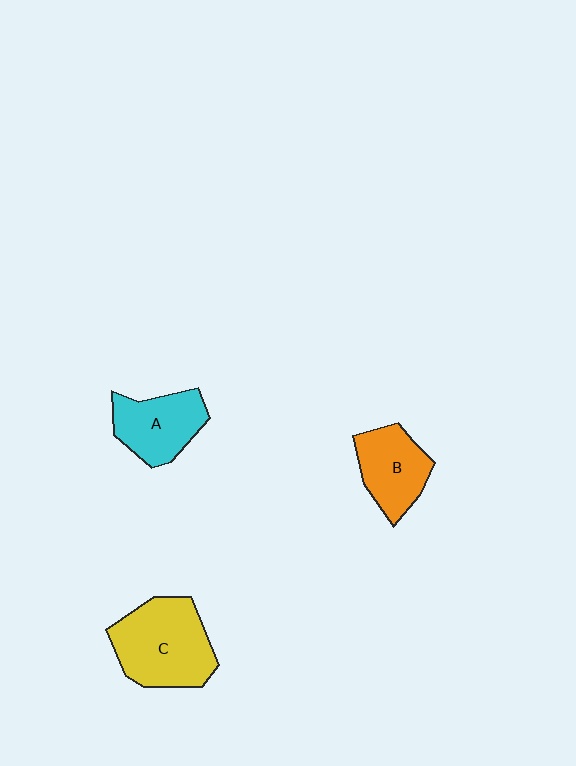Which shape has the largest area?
Shape C (yellow).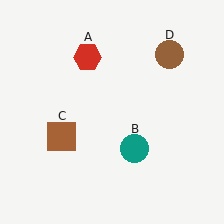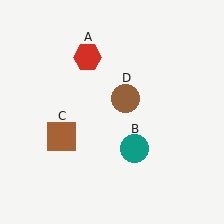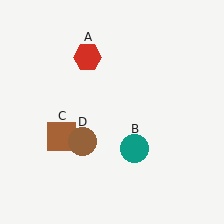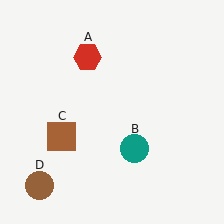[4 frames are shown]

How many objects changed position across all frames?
1 object changed position: brown circle (object D).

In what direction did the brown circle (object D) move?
The brown circle (object D) moved down and to the left.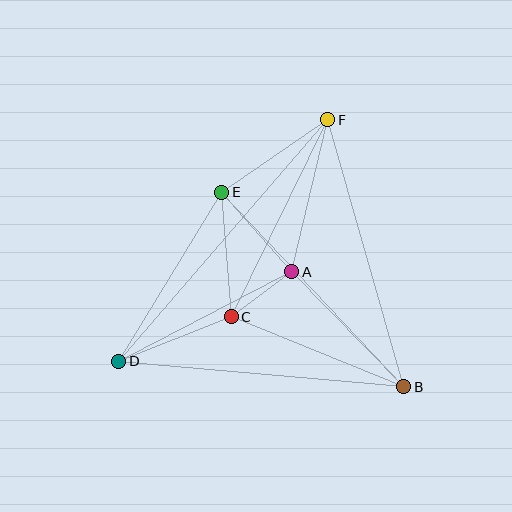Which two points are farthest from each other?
Points D and F are farthest from each other.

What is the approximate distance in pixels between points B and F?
The distance between B and F is approximately 278 pixels.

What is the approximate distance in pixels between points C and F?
The distance between C and F is approximately 219 pixels.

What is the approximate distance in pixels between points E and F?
The distance between E and F is approximately 128 pixels.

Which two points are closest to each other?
Points A and C are closest to each other.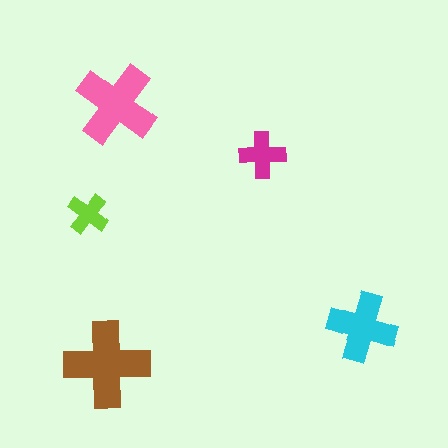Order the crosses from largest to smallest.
the brown one, the pink one, the cyan one, the magenta one, the lime one.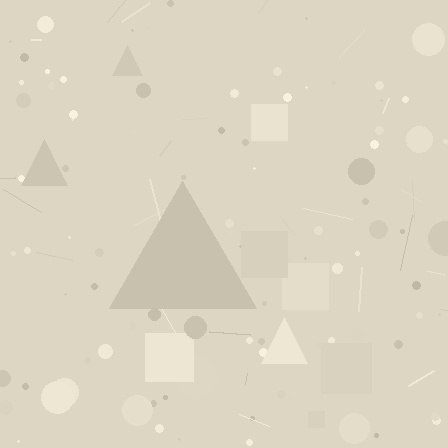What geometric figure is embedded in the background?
A triangle is embedded in the background.